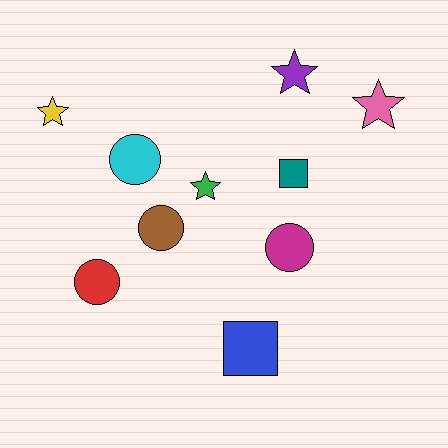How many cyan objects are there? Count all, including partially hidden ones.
There is 1 cyan object.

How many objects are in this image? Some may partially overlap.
There are 10 objects.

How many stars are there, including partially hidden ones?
There are 4 stars.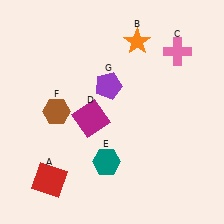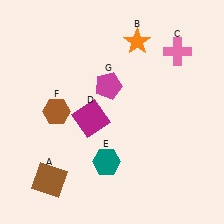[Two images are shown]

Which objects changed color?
A changed from red to brown. G changed from purple to magenta.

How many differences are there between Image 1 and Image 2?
There are 2 differences between the two images.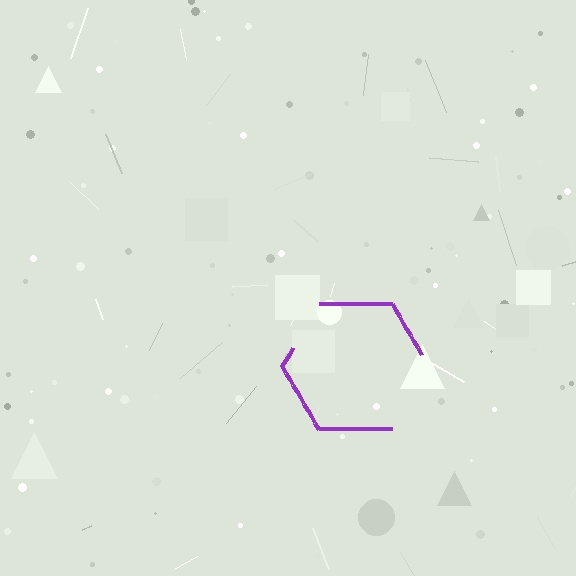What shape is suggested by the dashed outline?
The dashed outline suggests a hexagon.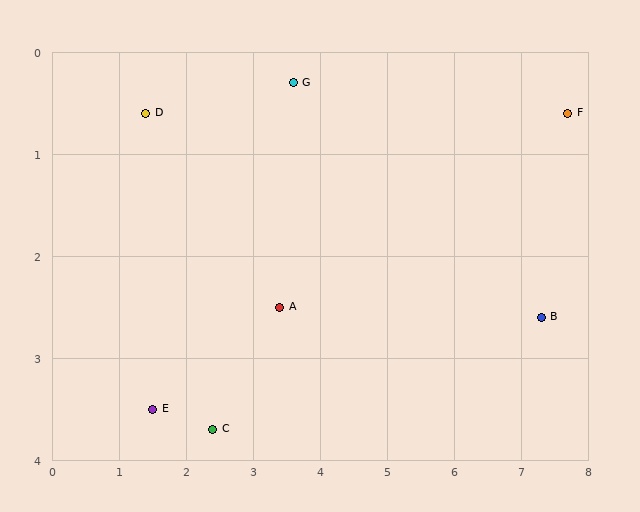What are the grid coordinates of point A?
Point A is at approximately (3.4, 2.5).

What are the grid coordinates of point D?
Point D is at approximately (1.4, 0.6).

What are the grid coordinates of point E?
Point E is at approximately (1.5, 3.5).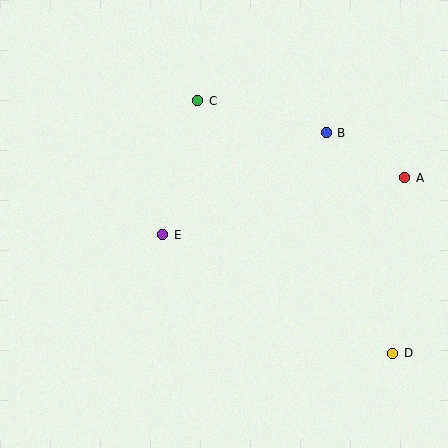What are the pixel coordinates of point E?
Point E is at (163, 235).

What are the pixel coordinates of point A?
Point A is at (405, 178).